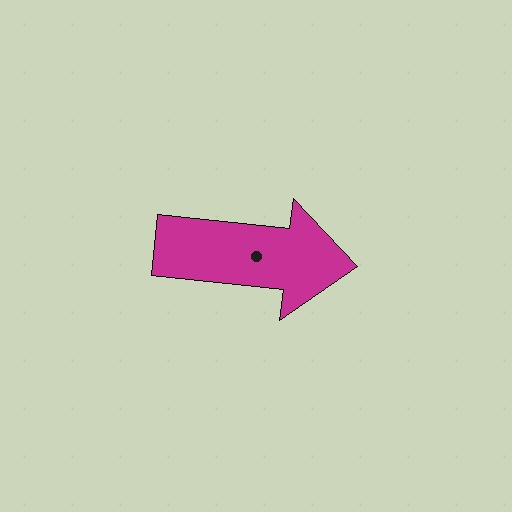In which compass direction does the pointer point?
East.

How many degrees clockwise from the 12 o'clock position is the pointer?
Approximately 96 degrees.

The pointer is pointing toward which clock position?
Roughly 3 o'clock.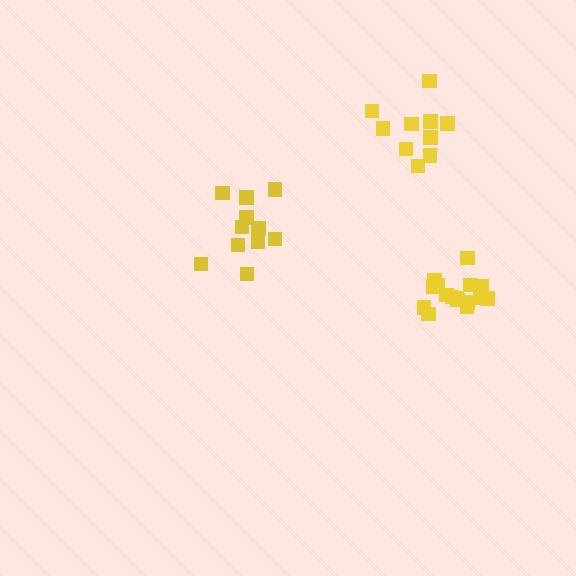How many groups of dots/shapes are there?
There are 3 groups.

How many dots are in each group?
Group 1: 11 dots, Group 2: 16 dots, Group 3: 10 dots (37 total).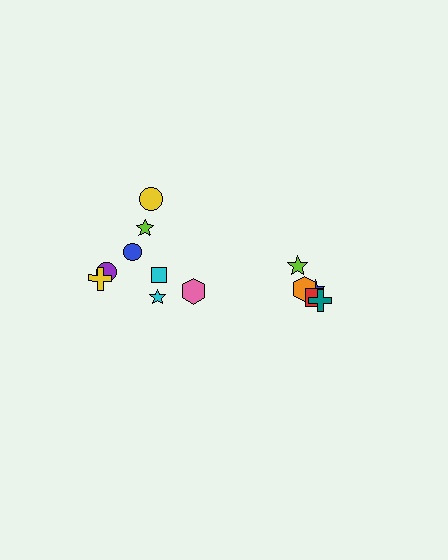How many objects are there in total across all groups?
There are 13 objects.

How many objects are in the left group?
There are 8 objects.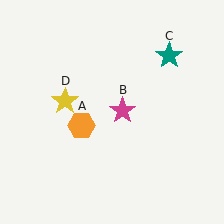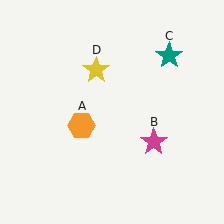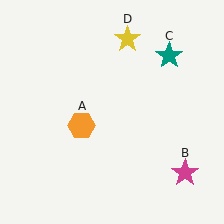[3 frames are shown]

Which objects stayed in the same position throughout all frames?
Orange hexagon (object A) and teal star (object C) remained stationary.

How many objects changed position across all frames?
2 objects changed position: magenta star (object B), yellow star (object D).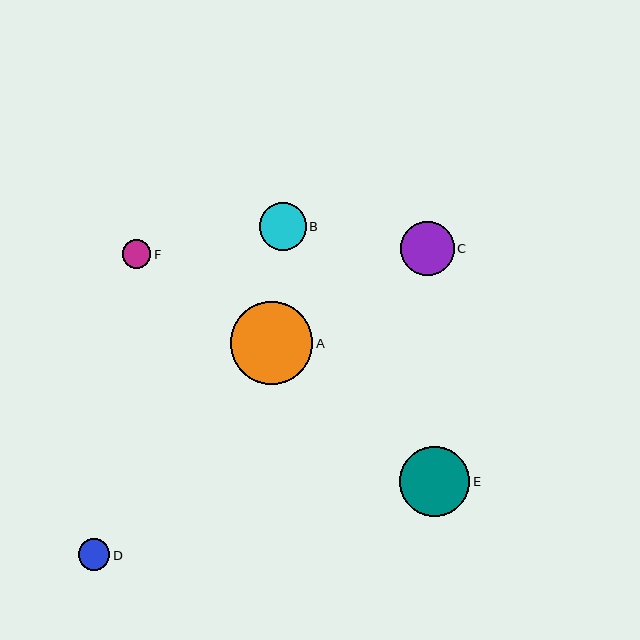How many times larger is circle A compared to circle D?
Circle A is approximately 2.6 times the size of circle D.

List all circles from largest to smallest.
From largest to smallest: A, E, C, B, D, F.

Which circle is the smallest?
Circle F is the smallest with a size of approximately 29 pixels.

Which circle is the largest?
Circle A is the largest with a size of approximately 82 pixels.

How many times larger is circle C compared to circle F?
Circle C is approximately 1.9 times the size of circle F.